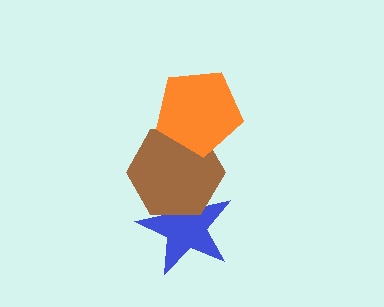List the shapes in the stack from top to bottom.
From top to bottom: the orange pentagon, the brown hexagon, the blue star.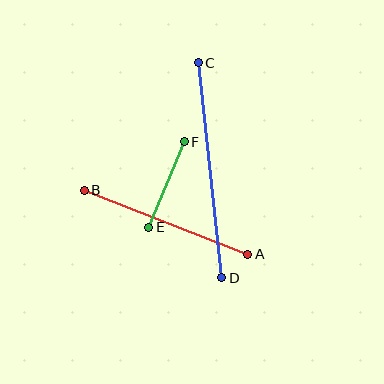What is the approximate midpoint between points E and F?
The midpoint is at approximately (167, 184) pixels.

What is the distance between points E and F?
The distance is approximately 92 pixels.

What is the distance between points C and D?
The distance is approximately 216 pixels.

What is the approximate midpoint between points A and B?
The midpoint is at approximately (166, 222) pixels.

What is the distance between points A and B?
The distance is approximately 175 pixels.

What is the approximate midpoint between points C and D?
The midpoint is at approximately (210, 170) pixels.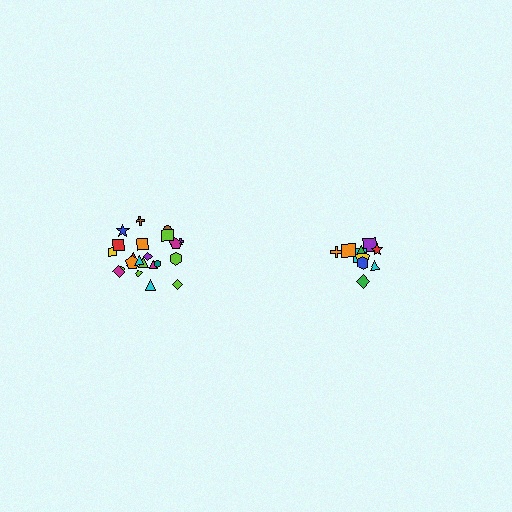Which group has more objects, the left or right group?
The left group.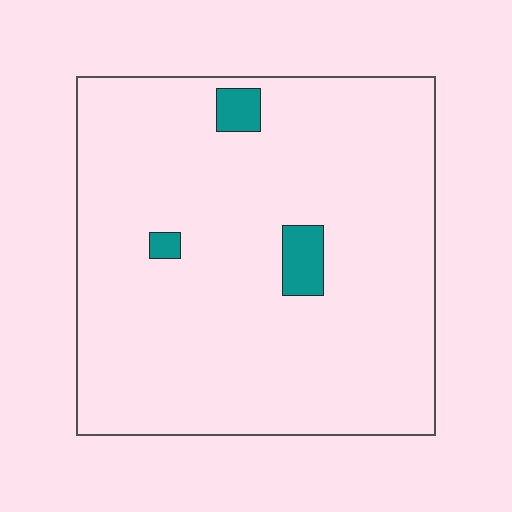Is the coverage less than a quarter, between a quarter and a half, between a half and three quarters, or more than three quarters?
Less than a quarter.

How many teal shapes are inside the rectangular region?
3.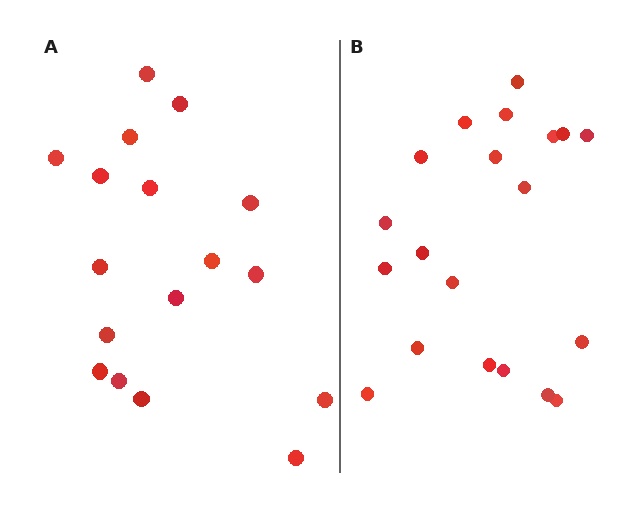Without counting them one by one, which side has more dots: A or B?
Region B (the right region) has more dots.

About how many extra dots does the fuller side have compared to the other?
Region B has just a few more — roughly 2 or 3 more dots than region A.